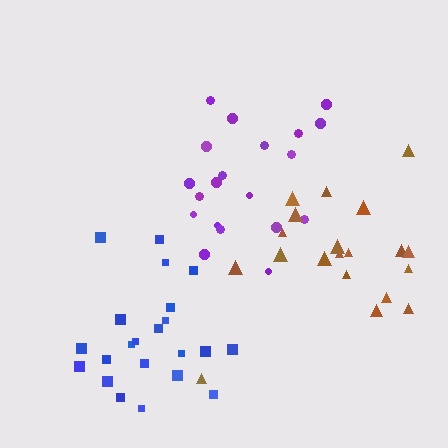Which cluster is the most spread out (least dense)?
Brown.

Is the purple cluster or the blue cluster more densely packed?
Purple.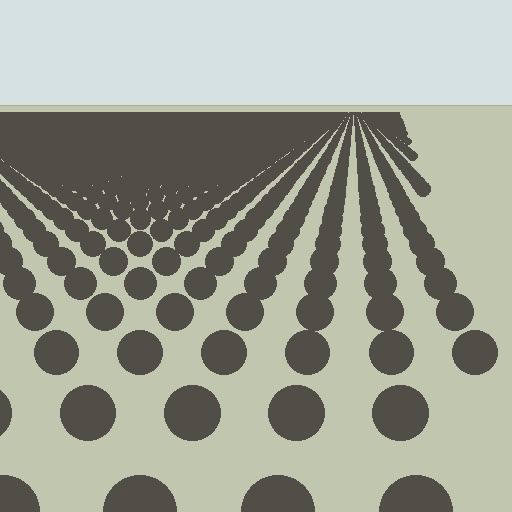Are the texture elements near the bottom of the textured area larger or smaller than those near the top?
Larger. Near the bottom, elements are closer to the viewer and appear at a bigger on-screen size.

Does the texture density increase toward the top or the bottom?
Density increases toward the top.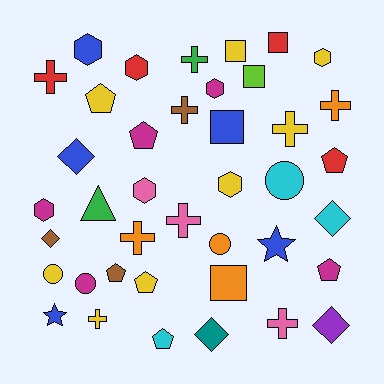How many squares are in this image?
There are 5 squares.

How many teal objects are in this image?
There is 1 teal object.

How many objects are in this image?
There are 40 objects.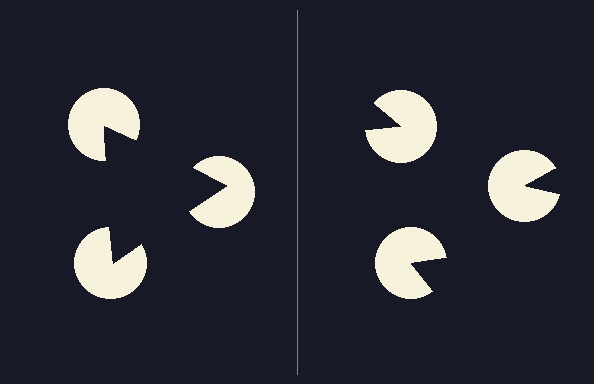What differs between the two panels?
The pac-man discs are positioned identically on both sides; only the wedge orientations differ. On the left they align to a triangle; on the right they are misaligned.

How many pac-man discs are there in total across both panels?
6 — 3 on each side.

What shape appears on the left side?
An illusory triangle.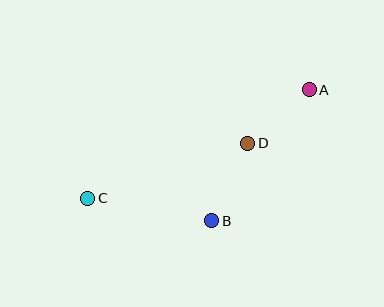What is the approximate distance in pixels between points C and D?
The distance between C and D is approximately 169 pixels.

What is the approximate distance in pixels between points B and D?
The distance between B and D is approximately 85 pixels.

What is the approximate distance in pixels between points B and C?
The distance between B and C is approximately 126 pixels.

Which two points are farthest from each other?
Points A and C are farthest from each other.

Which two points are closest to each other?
Points A and D are closest to each other.